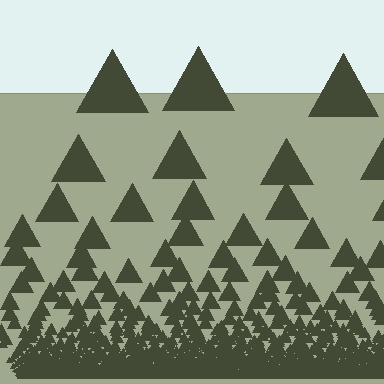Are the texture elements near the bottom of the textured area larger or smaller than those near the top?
Smaller. The gradient is inverted — elements near the bottom are smaller and denser.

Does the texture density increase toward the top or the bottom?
Density increases toward the bottom.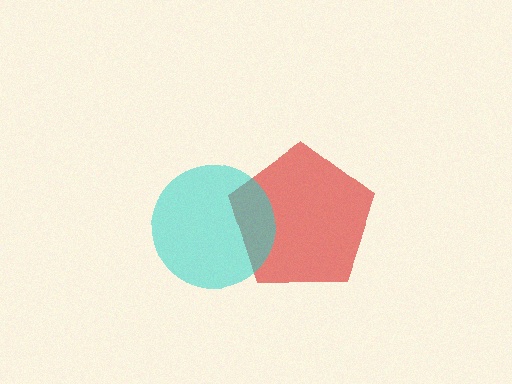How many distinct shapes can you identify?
There are 2 distinct shapes: a red pentagon, a cyan circle.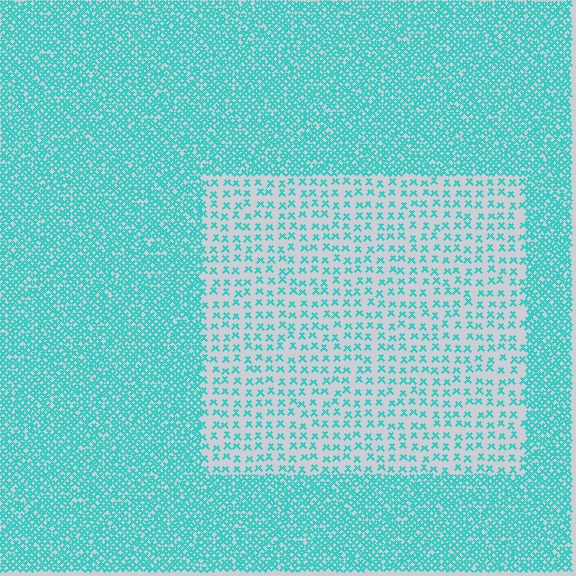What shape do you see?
I see a rectangle.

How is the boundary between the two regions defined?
The boundary is defined by a change in element density (approximately 2.9x ratio). All elements are the same color, size, and shape.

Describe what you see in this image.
The image contains small cyan elements arranged at two different densities. A rectangle-shaped region is visible where the elements are less densely packed than the surrounding area.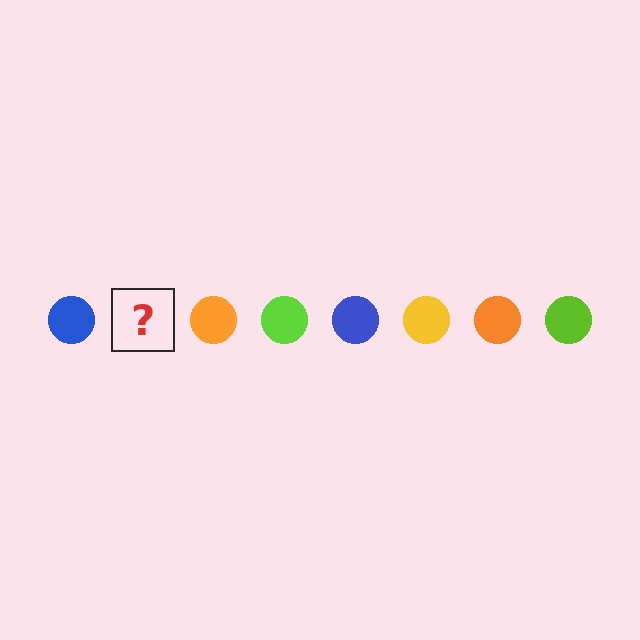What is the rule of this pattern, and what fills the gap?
The rule is that the pattern cycles through blue, yellow, orange, lime circles. The gap should be filled with a yellow circle.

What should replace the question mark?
The question mark should be replaced with a yellow circle.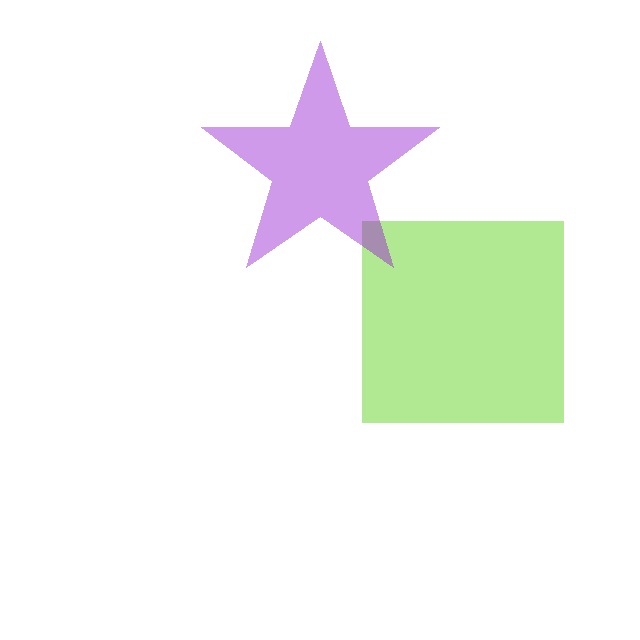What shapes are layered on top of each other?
The layered shapes are: a lime square, a purple star.